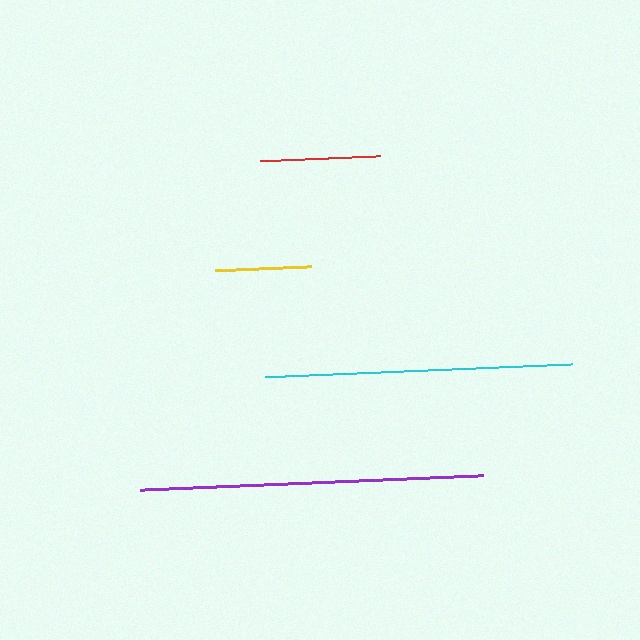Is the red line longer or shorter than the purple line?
The purple line is longer than the red line.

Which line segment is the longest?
The purple line is the longest at approximately 343 pixels.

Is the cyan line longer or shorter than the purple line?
The purple line is longer than the cyan line.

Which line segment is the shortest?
The yellow line is the shortest at approximately 96 pixels.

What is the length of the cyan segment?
The cyan segment is approximately 308 pixels long.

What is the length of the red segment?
The red segment is approximately 120 pixels long.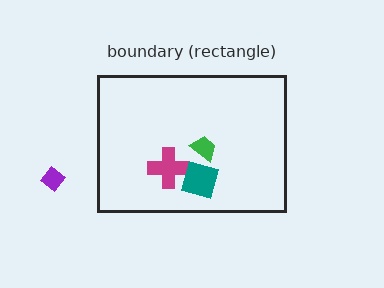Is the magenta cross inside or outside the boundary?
Inside.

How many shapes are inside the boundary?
3 inside, 1 outside.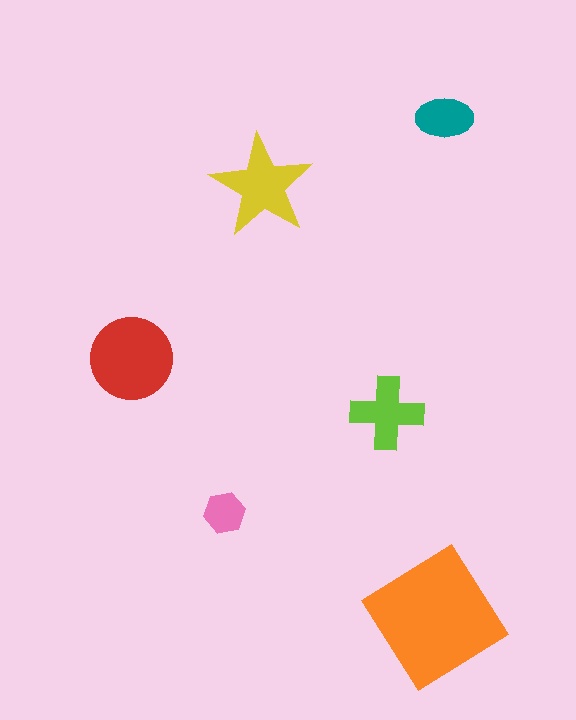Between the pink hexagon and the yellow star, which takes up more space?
The yellow star.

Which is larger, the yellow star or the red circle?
The red circle.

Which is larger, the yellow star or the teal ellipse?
The yellow star.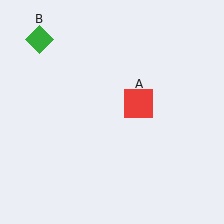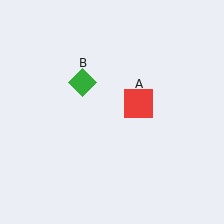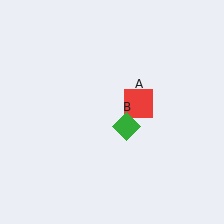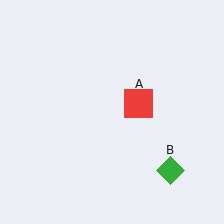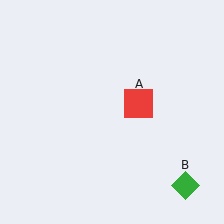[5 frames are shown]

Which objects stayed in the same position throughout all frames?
Red square (object A) remained stationary.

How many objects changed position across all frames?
1 object changed position: green diamond (object B).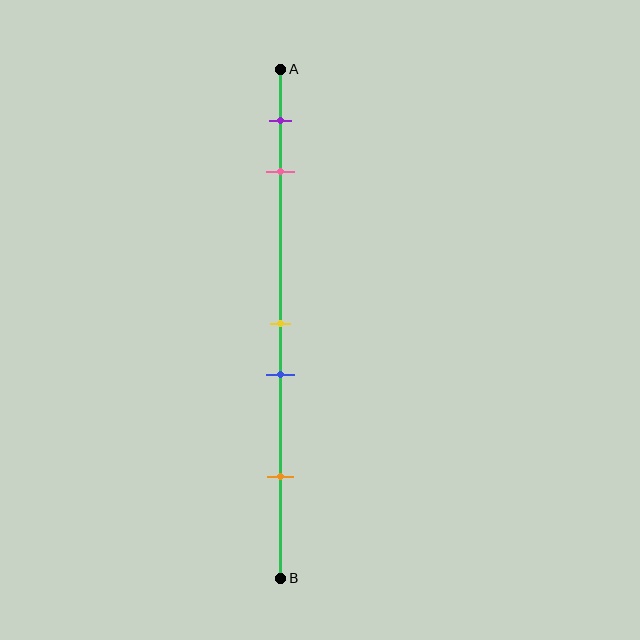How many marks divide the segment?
There are 5 marks dividing the segment.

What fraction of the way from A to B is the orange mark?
The orange mark is approximately 80% (0.8) of the way from A to B.